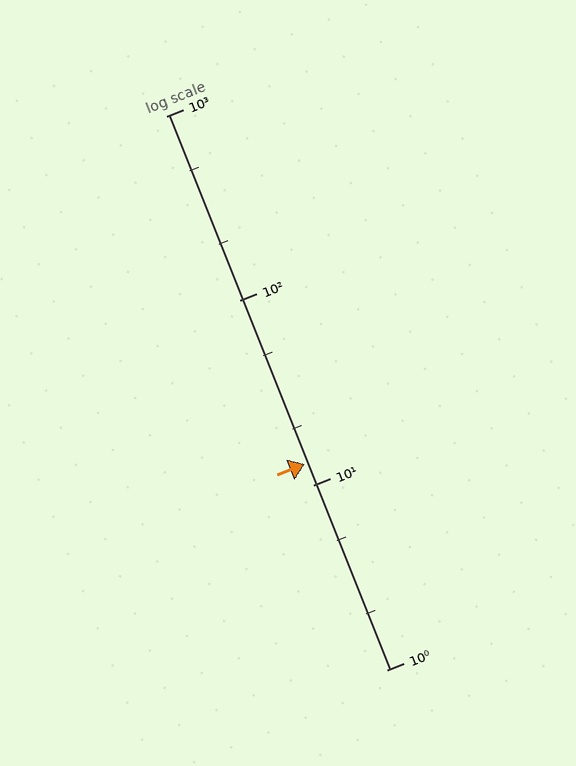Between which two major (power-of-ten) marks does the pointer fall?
The pointer is between 10 and 100.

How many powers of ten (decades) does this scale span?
The scale spans 3 decades, from 1 to 1000.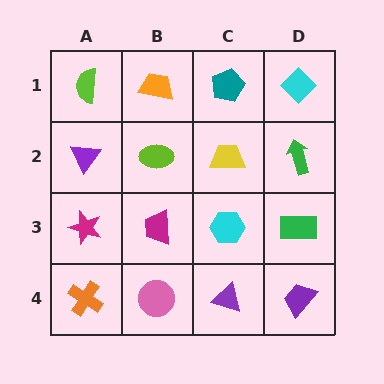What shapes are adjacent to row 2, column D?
A cyan diamond (row 1, column D), a green rectangle (row 3, column D), a yellow trapezoid (row 2, column C).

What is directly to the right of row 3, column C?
A green rectangle.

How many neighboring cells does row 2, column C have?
4.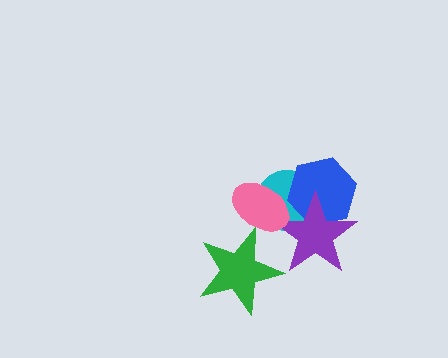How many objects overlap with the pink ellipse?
3 objects overlap with the pink ellipse.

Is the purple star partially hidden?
Yes, it is partially covered by another shape.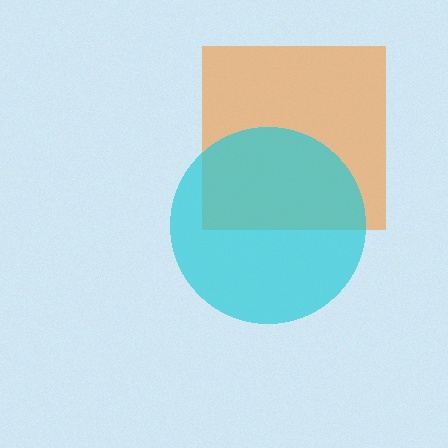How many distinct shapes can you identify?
There are 2 distinct shapes: an orange square, a cyan circle.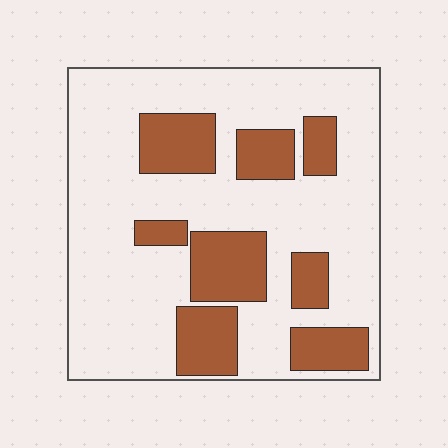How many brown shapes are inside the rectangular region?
8.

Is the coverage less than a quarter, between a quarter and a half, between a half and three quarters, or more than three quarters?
Between a quarter and a half.